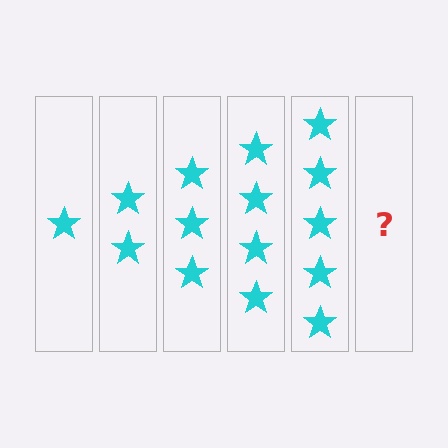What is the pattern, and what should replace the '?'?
The pattern is that each step adds one more star. The '?' should be 6 stars.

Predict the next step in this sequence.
The next step is 6 stars.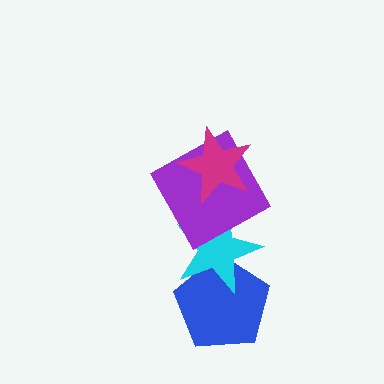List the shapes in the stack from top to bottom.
From top to bottom: the magenta star, the purple square, the cyan star, the blue pentagon.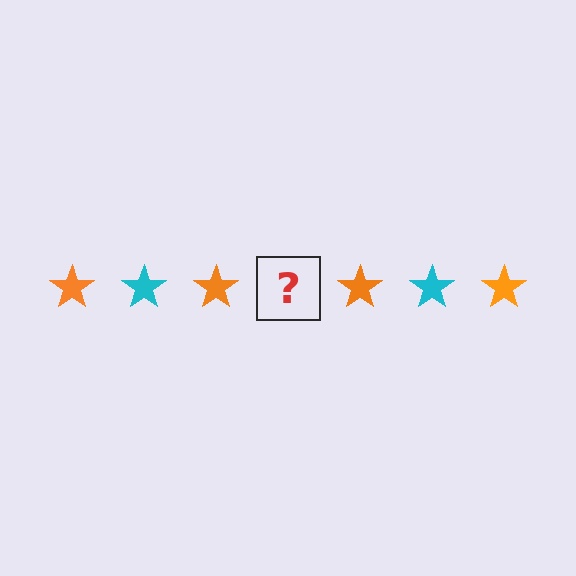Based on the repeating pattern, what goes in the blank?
The blank should be a cyan star.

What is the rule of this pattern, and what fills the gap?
The rule is that the pattern cycles through orange, cyan stars. The gap should be filled with a cyan star.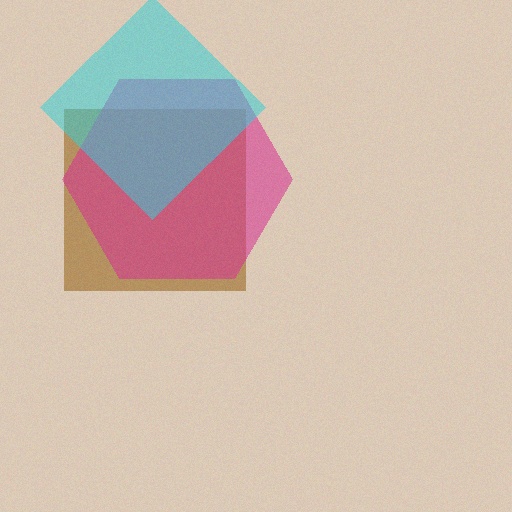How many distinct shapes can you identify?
There are 3 distinct shapes: a brown square, a magenta hexagon, a cyan diamond.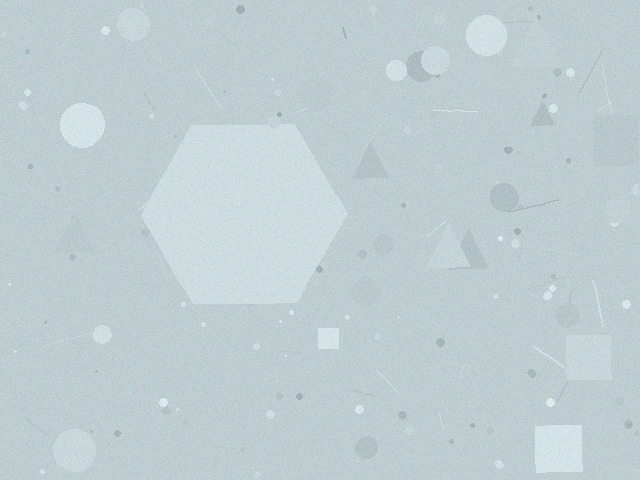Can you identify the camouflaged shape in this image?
The camouflaged shape is a hexagon.